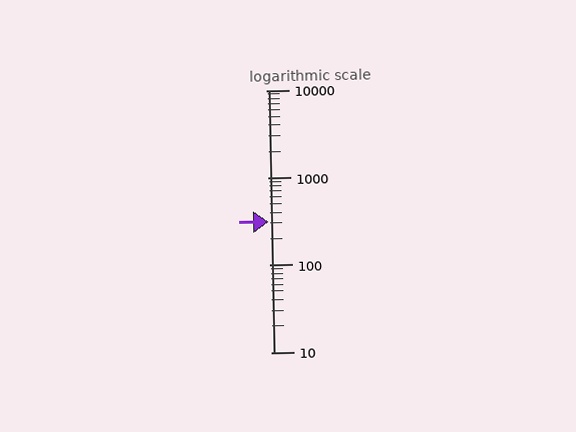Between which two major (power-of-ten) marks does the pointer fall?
The pointer is between 100 and 1000.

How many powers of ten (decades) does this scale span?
The scale spans 3 decades, from 10 to 10000.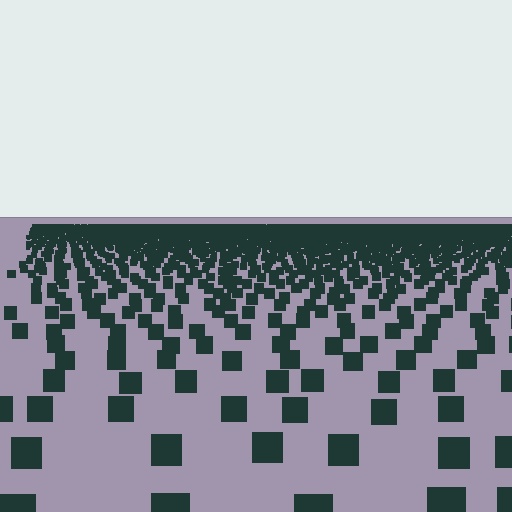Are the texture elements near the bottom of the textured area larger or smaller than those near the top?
Larger. Near the bottom, elements are closer to the viewer and appear at a bigger on-screen size.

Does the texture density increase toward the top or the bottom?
Density increases toward the top.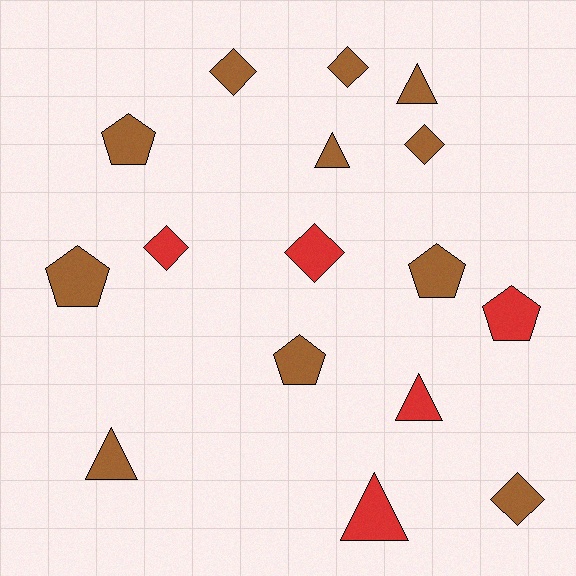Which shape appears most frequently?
Diamond, with 6 objects.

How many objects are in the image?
There are 16 objects.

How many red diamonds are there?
There are 2 red diamonds.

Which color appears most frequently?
Brown, with 11 objects.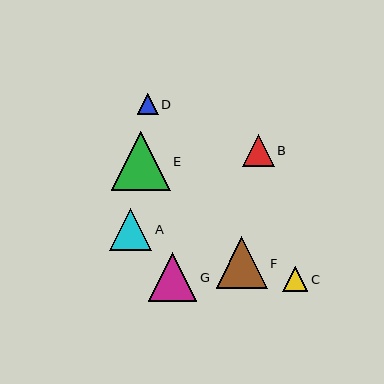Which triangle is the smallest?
Triangle D is the smallest with a size of approximately 21 pixels.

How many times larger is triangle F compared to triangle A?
Triangle F is approximately 1.2 times the size of triangle A.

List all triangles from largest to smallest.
From largest to smallest: E, F, G, A, B, C, D.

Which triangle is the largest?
Triangle E is the largest with a size of approximately 59 pixels.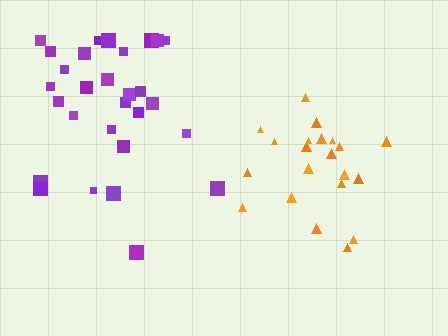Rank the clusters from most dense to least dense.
orange, purple.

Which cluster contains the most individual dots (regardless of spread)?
Purple (30).